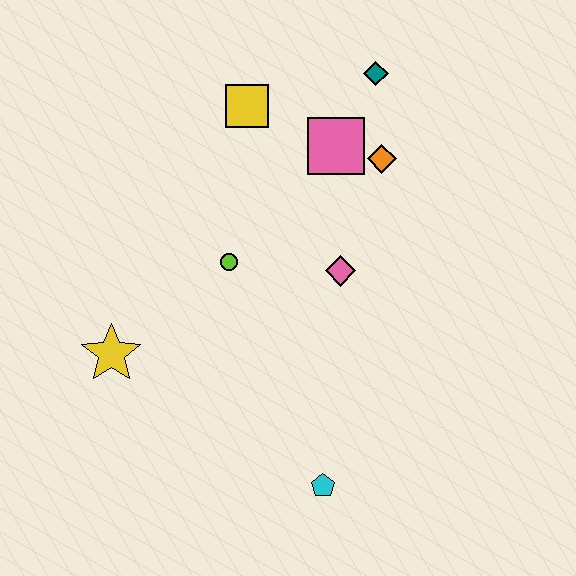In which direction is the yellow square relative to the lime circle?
The yellow square is above the lime circle.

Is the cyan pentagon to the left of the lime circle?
No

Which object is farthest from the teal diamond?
The cyan pentagon is farthest from the teal diamond.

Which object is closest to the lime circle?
The pink diamond is closest to the lime circle.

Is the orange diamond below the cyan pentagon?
No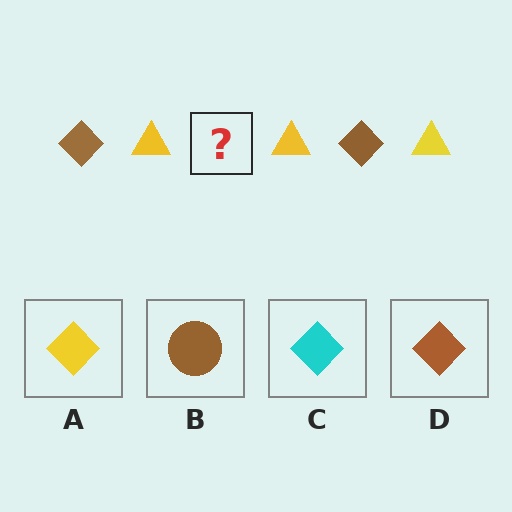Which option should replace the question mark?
Option D.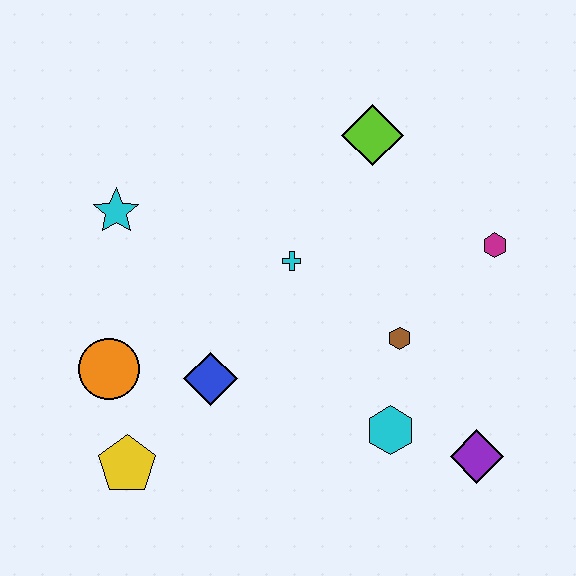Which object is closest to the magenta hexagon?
The brown hexagon is closest to the magenta hexagon.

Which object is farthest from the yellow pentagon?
The magenta hexagon is farthest from the yellow pentagon.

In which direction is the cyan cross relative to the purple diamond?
The cyan cross is above the purple diamond.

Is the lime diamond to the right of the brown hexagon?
No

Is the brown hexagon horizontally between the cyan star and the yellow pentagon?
No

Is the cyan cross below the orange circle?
No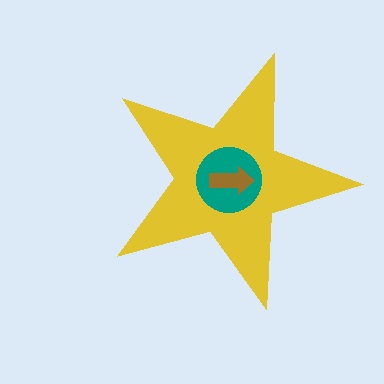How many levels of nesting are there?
3.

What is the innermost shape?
The brown arrow.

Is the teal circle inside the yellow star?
Yes.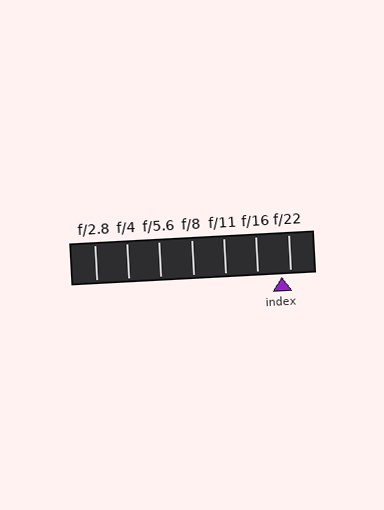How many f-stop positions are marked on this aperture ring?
There are 7 f-stop positions marked.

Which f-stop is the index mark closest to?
The index mark is closest to f/22.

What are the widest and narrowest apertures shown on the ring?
The widest aperture shown is f/2.8 and the narrowest is f/22.